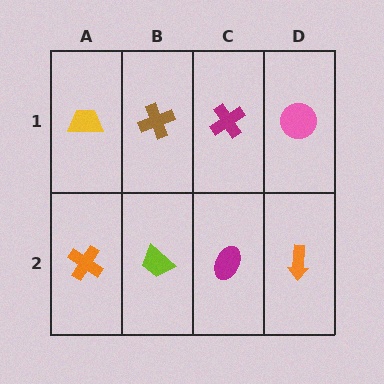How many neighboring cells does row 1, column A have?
2.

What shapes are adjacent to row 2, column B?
A brown cross (row 1, column B), an orange cross (row 2, column A), a magenta ellipse (row 2, column C).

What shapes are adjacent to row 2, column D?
A pink circle (row 1, column D), a magenta ellipse (row 2, column C).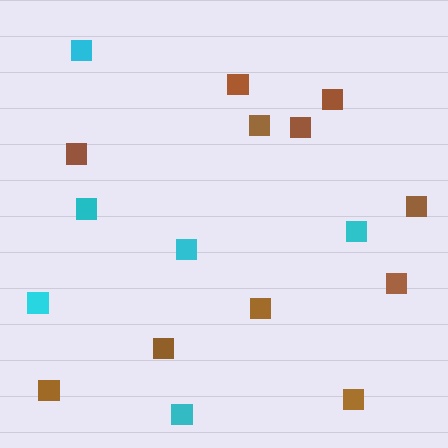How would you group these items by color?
There are 2 groups: one group of brown squares (11) and one group of cyan squares (6).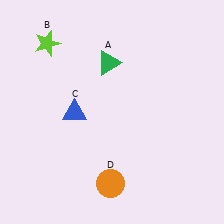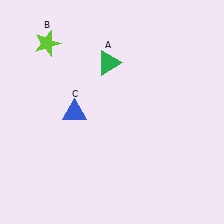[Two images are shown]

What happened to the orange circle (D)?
The orange circle (D) was removed in Image 2. It was in the bottom-left area of Image 1.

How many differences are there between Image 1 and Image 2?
There is 1 difference between the two images.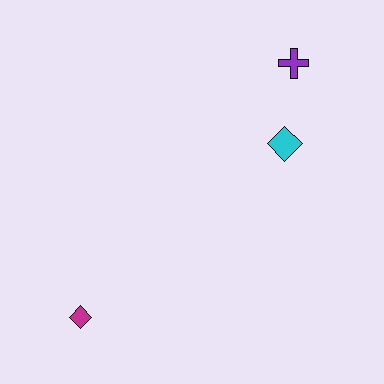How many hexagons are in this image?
There are no hexagons.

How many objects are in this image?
There are 3 objects.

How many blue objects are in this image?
There are no blue objects.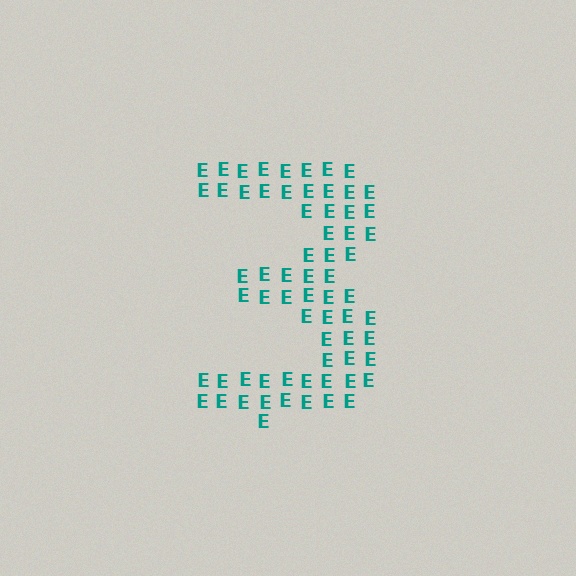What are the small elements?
The small elements are letter E's.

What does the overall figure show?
The overall figure shows the digit 3.